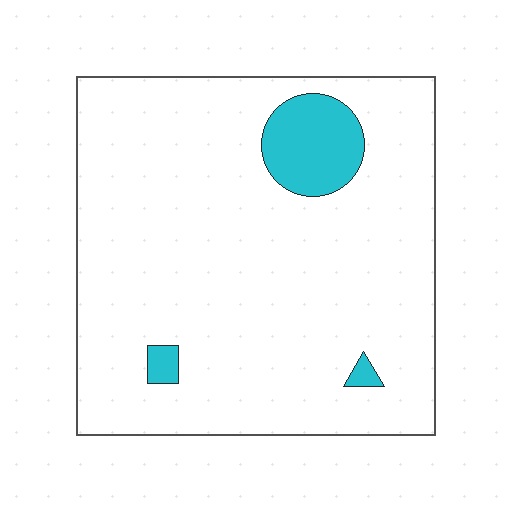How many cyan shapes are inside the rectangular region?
3.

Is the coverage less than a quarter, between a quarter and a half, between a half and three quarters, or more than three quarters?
Less than a quarter.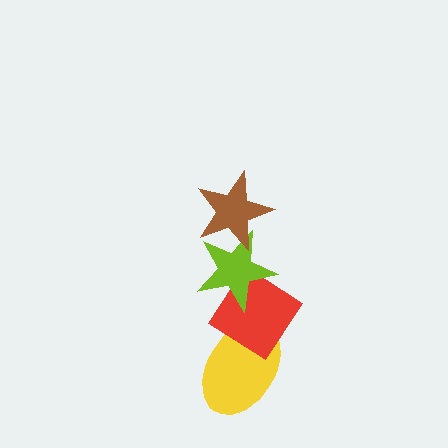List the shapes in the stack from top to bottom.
From top to bottom: the brown star, the lime star, the red diamond, the yellow ellipse.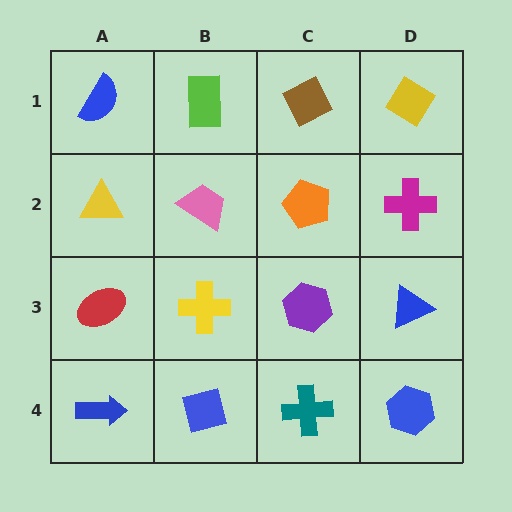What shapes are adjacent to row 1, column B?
A pink trapezoid (row 2, column B), a blue semicircle (row 1, column A), a brown diamond (row 1, column C).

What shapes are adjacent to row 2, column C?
A brown diamond (row 1, column C), a purple hexagon (row 3, column C), a pink trapezoid (row 2, column B), a magenta cross (row 2, column D).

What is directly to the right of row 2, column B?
An orange pentagon.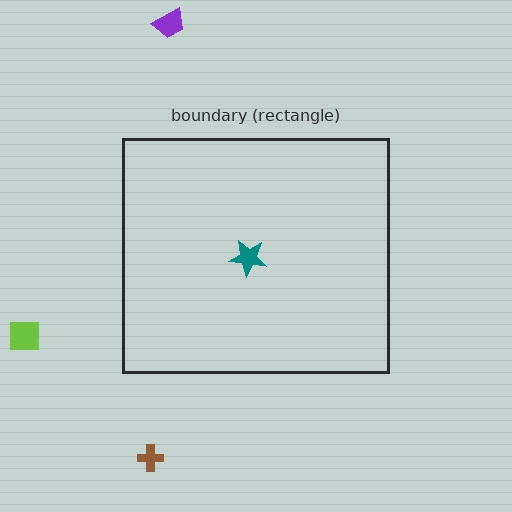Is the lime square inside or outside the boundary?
Outside.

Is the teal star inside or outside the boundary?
Inside.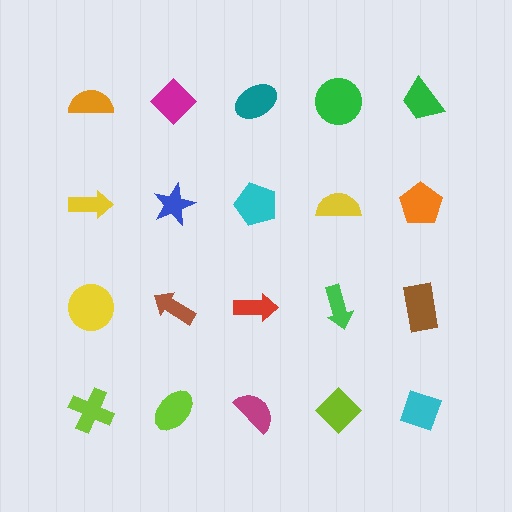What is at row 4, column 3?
A magenta semicircle.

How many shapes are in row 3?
5 shapes.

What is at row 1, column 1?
An orange semicircle.